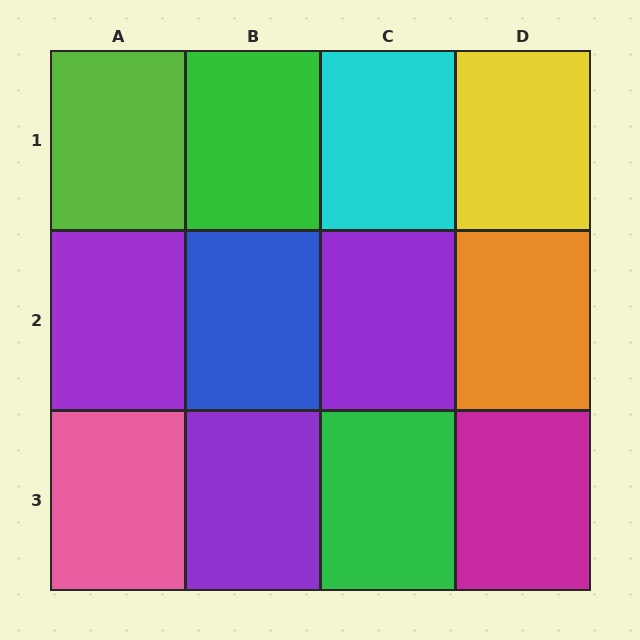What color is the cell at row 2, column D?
Orange.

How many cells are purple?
3 cells are purple.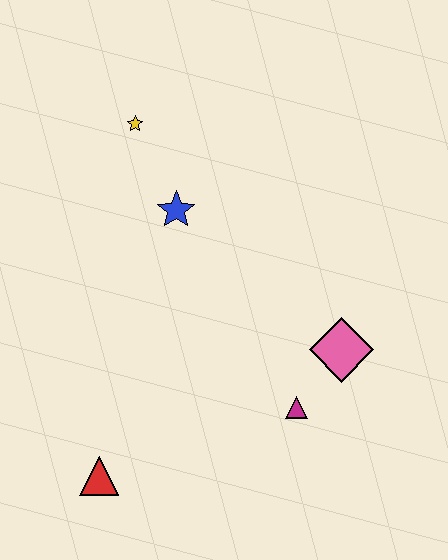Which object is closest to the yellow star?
The blue star is closest to the yellow star.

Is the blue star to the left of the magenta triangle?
Yes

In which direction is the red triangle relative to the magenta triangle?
The red triangle is to the left of the magenta triangle.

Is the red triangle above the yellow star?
No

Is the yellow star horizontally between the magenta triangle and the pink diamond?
No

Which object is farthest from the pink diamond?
The yellow star is farthest from the pink diamond.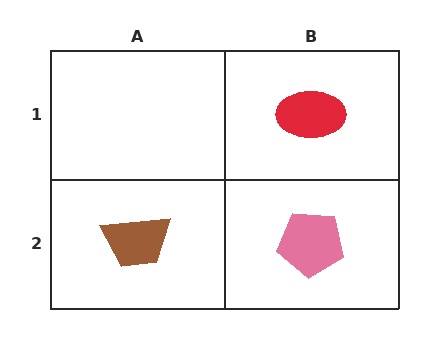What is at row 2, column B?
A pink pentagon.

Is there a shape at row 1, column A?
No, that cell is empty.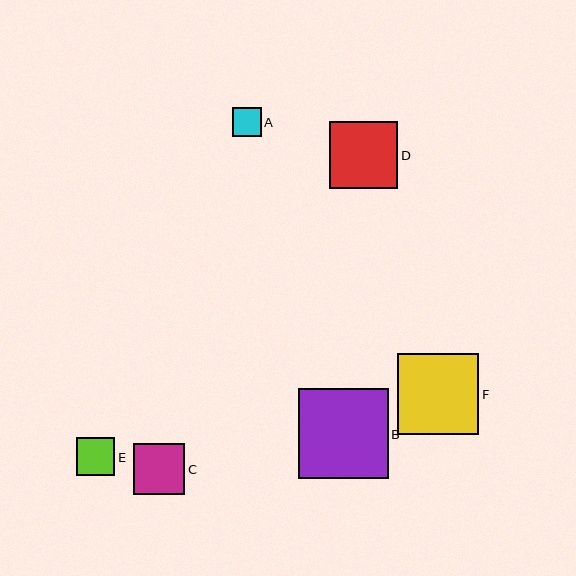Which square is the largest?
Square B is the largest with a size of approximately 90 pixels.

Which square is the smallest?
Square A is the smallest with a size of approximately 29 pixels.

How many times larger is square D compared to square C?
Square D is approximately 1.3 times the size of square C.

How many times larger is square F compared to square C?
Square F is approximately 1.6 times the size of square C.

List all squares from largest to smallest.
From largest to smallest: B, F, D, C, E, A.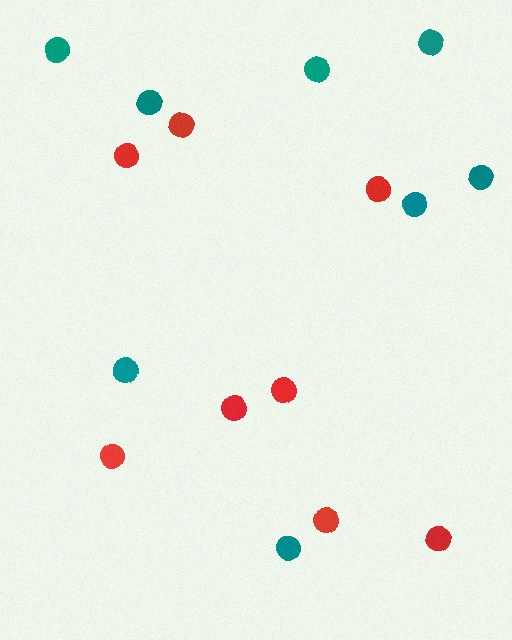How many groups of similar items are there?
There are 2 groups: one group of red circles (8) and one group of teal circles (8).